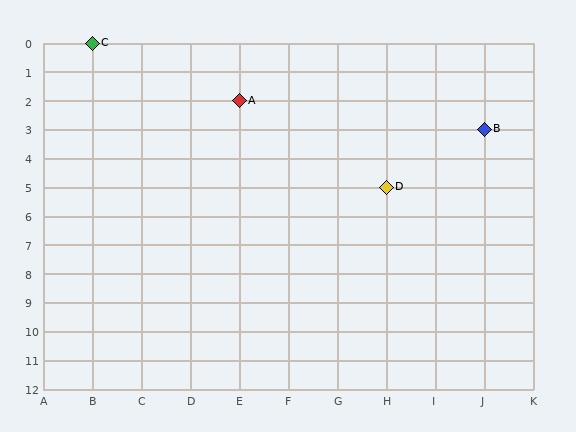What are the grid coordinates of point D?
Point D is at grid coordinates (H, 5).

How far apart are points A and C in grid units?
Points A and C are 3 columns and 2 rows apart (about 3.6 grid units diagonally).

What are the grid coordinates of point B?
Point B is at grid coordinates (J, 3).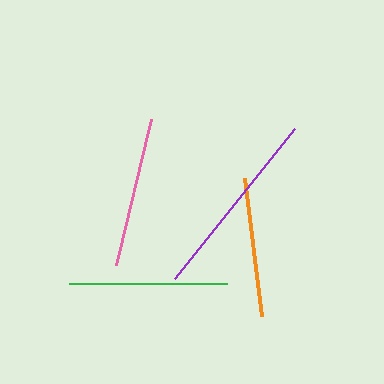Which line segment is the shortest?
The orange line is the shortest at approximately 140 pixels.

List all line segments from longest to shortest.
From longest to shortest: purple, green, pink, orange.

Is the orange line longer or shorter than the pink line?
The pink line is longer than the orange line.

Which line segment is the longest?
The purple line is the longest at approximately 192 pixels.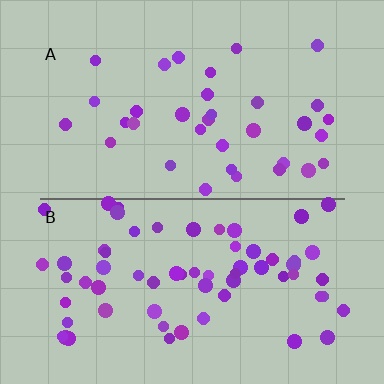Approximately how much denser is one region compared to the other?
Approximately 1.9× — region B over region A.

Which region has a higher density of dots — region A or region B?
B (the bottom).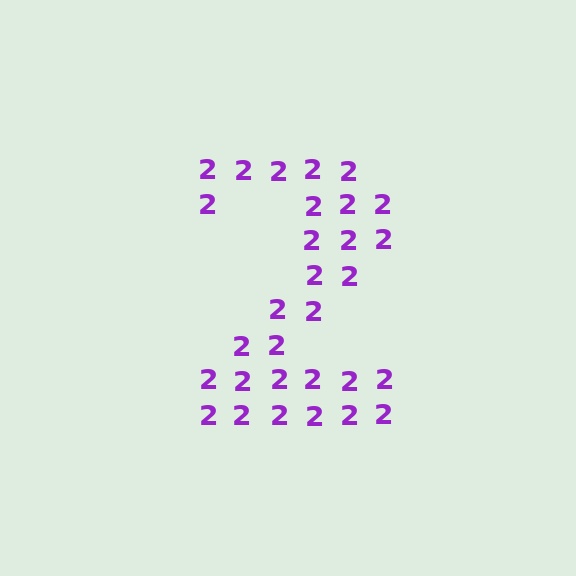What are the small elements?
The small elements are digit 2's.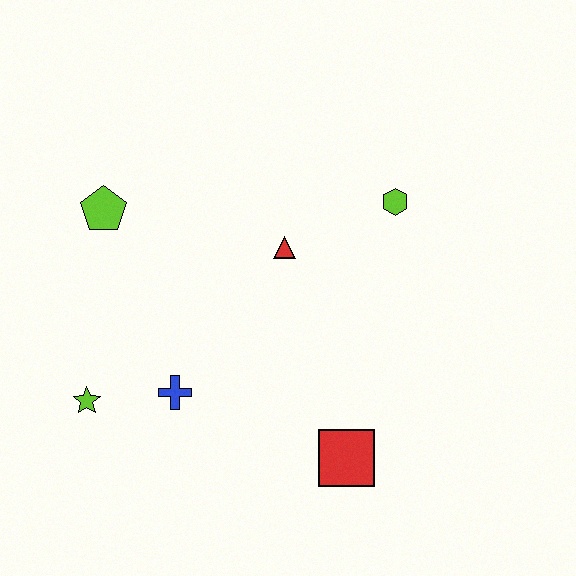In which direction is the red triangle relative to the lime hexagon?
The red triangle is to the left of the lime hexagon.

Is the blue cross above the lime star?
Yes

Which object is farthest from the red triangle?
The lime star is farthest from the red triangle.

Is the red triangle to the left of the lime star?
No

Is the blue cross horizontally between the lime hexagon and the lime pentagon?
Yes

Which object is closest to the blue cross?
The lime star is closest to the blue cross.